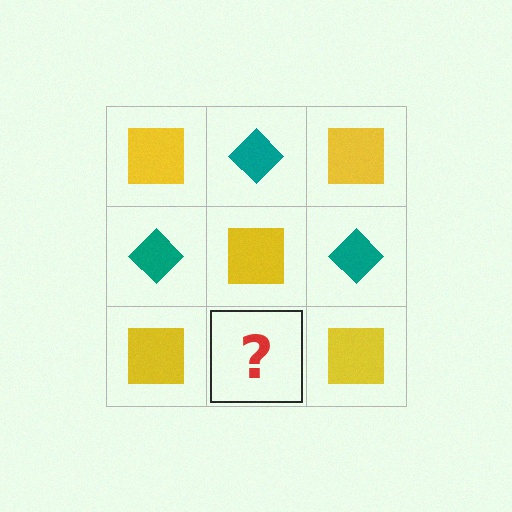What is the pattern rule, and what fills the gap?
The rule is that it alternates yellow square and teal diamond in a checkerboard pattern. The gap should be filled with a teal diamond.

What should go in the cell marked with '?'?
The missing cell should contain a teal diamond.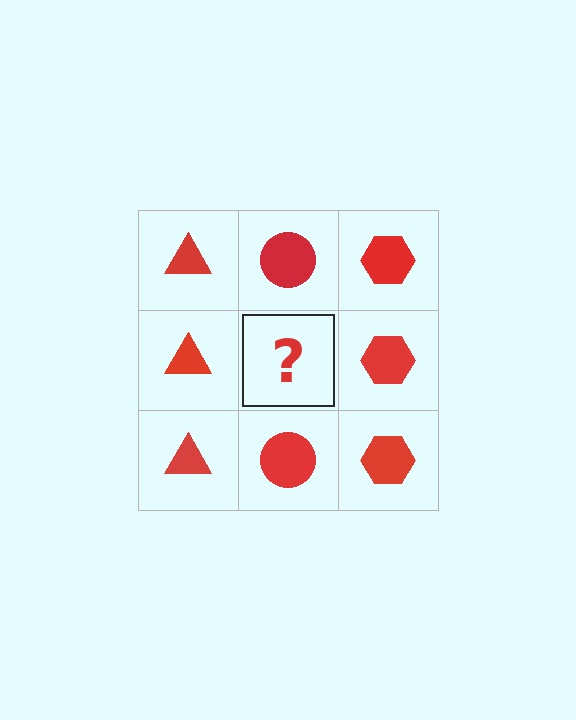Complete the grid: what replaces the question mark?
The question mark should be replaced with a red circle.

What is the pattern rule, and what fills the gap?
The rule is that each column has a consistent shape. The gap should be filled with a red circle.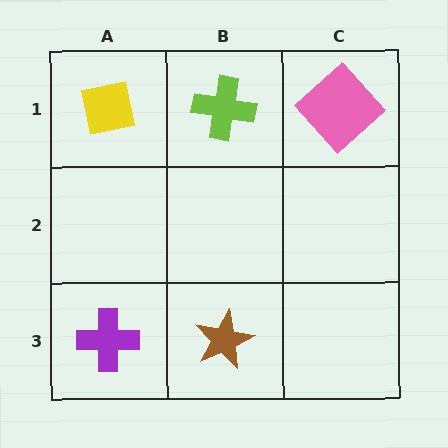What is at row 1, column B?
A lime cross.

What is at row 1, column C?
A pink diamond.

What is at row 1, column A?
A yellow square.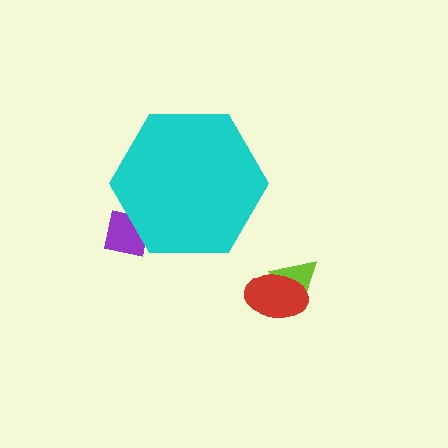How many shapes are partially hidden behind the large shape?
1 shape is partially hidden.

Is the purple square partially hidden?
Yes, the purple square is partially hidden behind the cyan hexagon.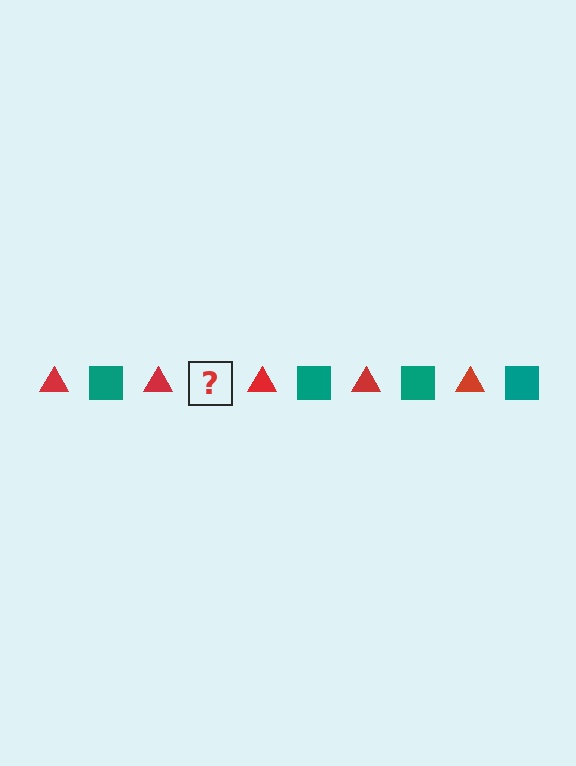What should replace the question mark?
The question mark should be replaced with a teal square.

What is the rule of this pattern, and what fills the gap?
The rule is that the pattern alternates between red triangle and teal square. The gap should be filled with a teal square.